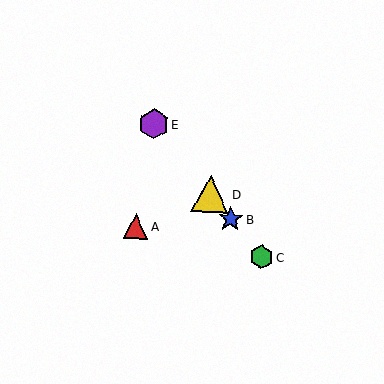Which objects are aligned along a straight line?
Objects B, C, D, E are aligned along a straight line.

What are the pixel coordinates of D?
Object D is at (210, 194).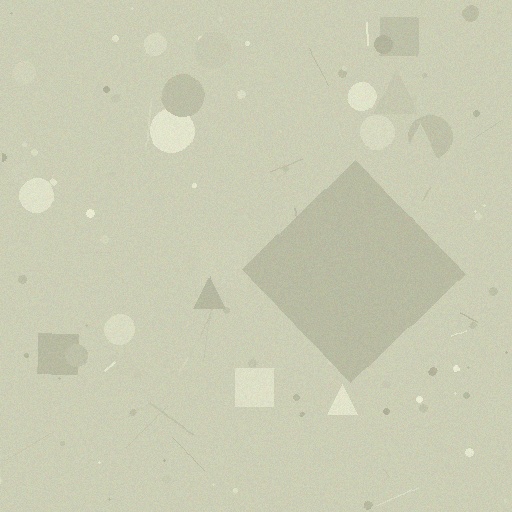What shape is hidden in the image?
A diamond is hidden in the image.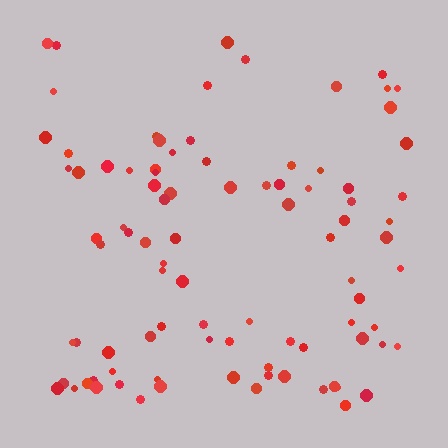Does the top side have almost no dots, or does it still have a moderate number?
Still a moderate number, just noticeably fewer than the bottom.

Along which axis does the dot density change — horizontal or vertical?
Vertical.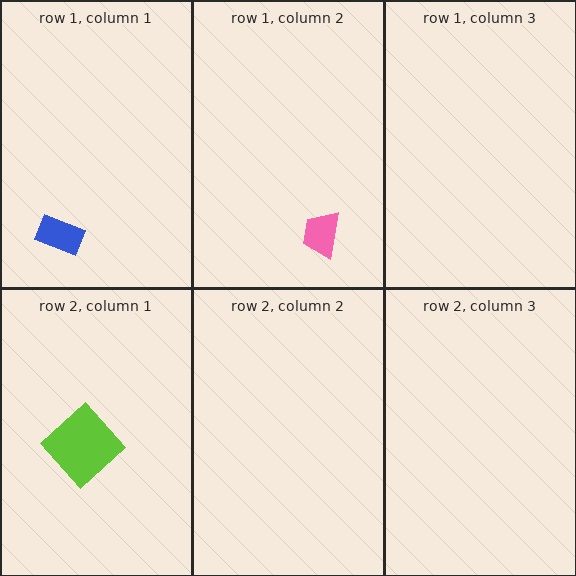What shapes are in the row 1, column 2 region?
The pink trapezoid.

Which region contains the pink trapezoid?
The row 1, column 2 region.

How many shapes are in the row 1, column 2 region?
1.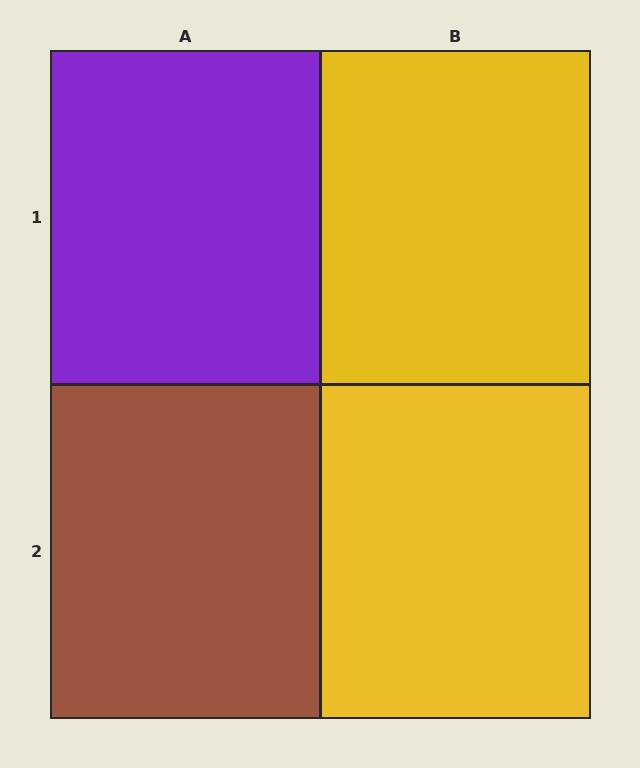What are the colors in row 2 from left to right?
Brown, yellow.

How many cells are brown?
1 cell is brown.